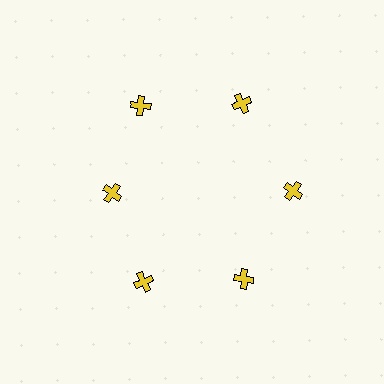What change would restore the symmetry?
The symmetry would be restored by moving it outward, back onto the ring so that all 6 crosses sit at equal angles and equal distance from the center.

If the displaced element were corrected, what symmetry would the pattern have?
It would have 6-fold rotational symmetry — the pattern would map onto itself every 60 degrees.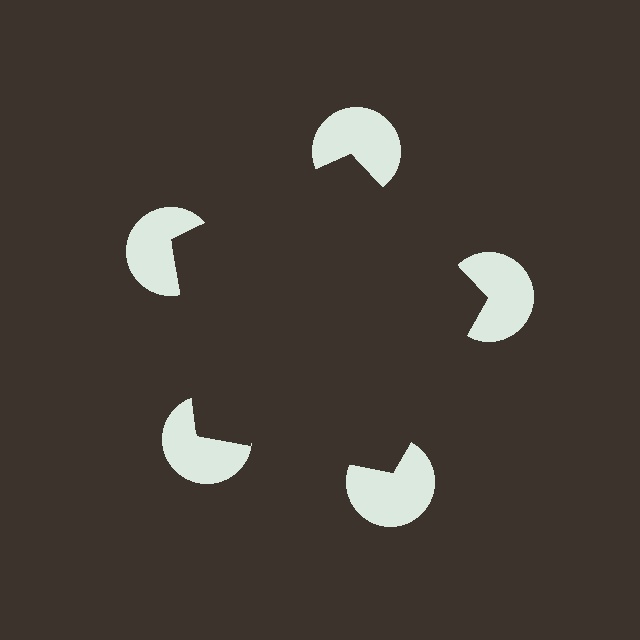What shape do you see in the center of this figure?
An illusory pentagon — its edges are inferred from the aligned wedge cuts in the pac-man discs, not physically drawn.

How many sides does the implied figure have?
5 sides.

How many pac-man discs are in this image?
There are 5 — one at each vertex of the illusory pentagon.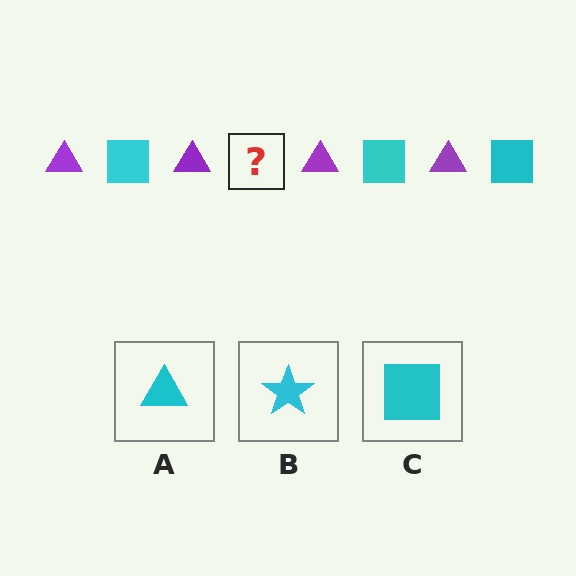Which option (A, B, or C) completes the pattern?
C.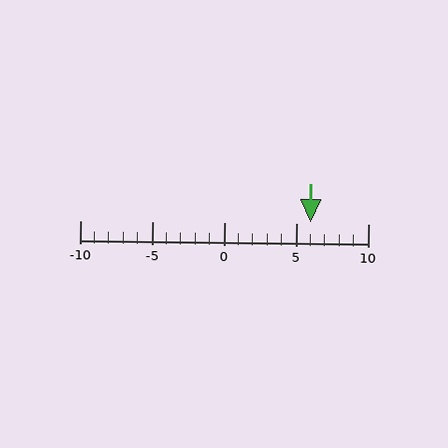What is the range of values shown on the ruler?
The ruler shows values from -10 to 10.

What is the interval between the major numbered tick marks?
The major tick marks are spaced 5 units apart.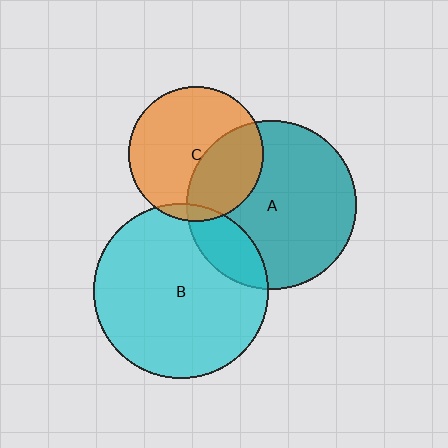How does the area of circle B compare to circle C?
Approximately 1.7 times.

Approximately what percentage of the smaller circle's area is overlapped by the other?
Approximately 15%.